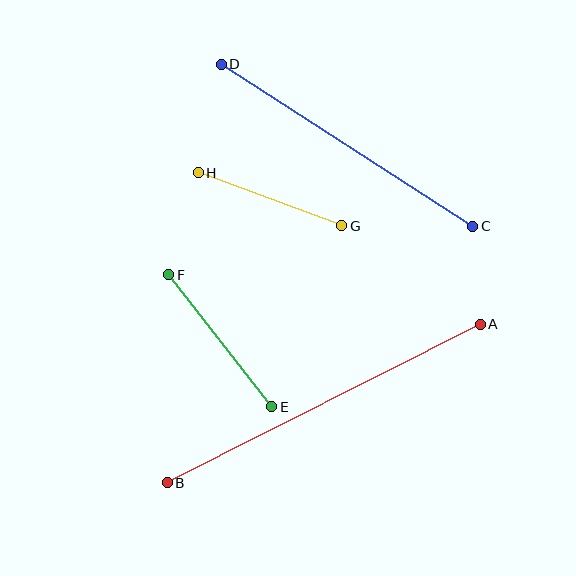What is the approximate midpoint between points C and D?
The midpoint is at approximately (347, 145) pixels.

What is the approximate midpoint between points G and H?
The midpoint is at approximately (270, 199) pixels.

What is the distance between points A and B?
The distance is approximately 351 pixels.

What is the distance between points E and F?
The distance is approximately 168 pixels.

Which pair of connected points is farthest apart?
Points A and B are farthest apart.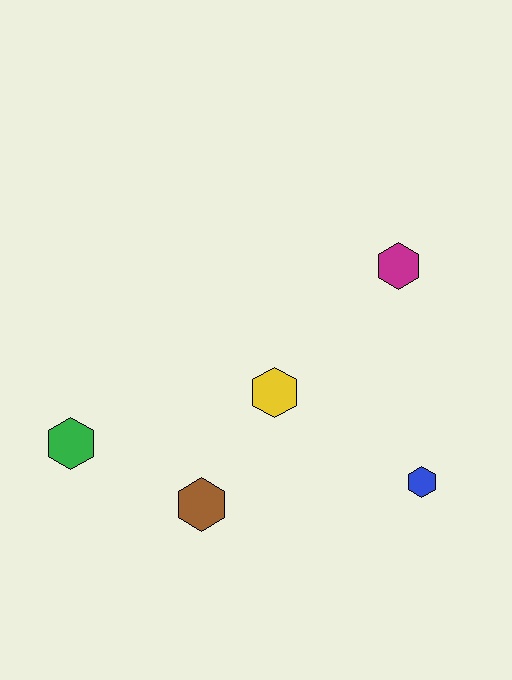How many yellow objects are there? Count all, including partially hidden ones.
There is 1 yellow object.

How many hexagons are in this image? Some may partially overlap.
There are 5 hexagons.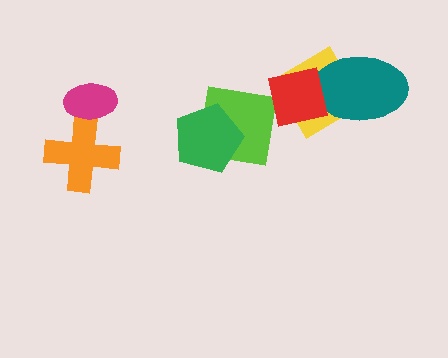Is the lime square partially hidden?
Yes, it is partially covered by another shape.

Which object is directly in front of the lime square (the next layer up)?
The green pentagon is directly in front of the lime square.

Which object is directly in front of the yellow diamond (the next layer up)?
The teal ellipse is directly in front of the yellow diamond.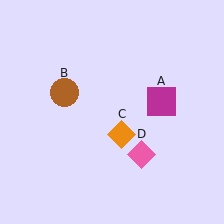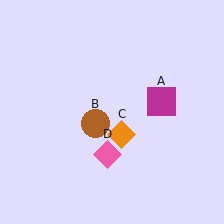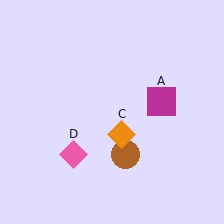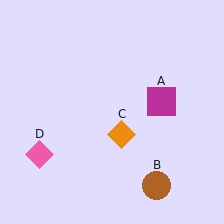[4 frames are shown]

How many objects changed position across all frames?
2 objects changed position: brown circle (object B), pink diamond (object D).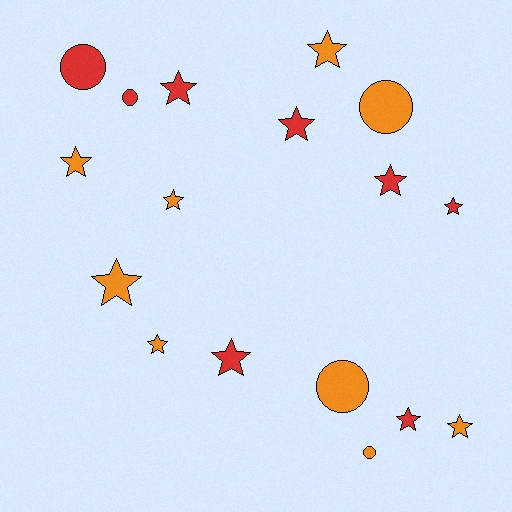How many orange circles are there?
There are 3 orange circles.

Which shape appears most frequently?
Star, with 12 objects.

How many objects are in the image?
There are 17 objects.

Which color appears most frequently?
Orange, with 9 objects.